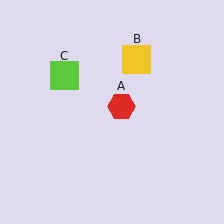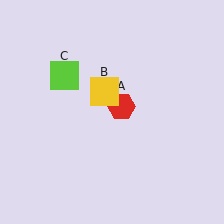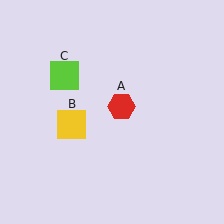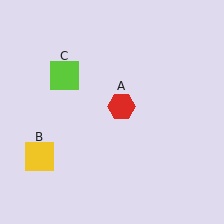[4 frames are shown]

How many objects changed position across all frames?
1 object changed position: yellow square (object B).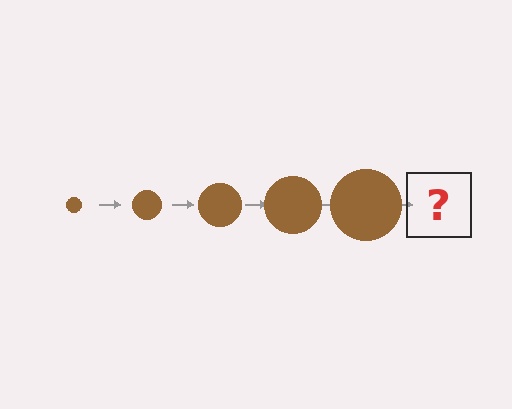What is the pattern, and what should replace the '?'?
The pattern is that the circle gets progressively larger each step. The '?' should be a brown circle, larger than the previous one.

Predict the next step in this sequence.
The next step is a brown circle, larger than the previous one.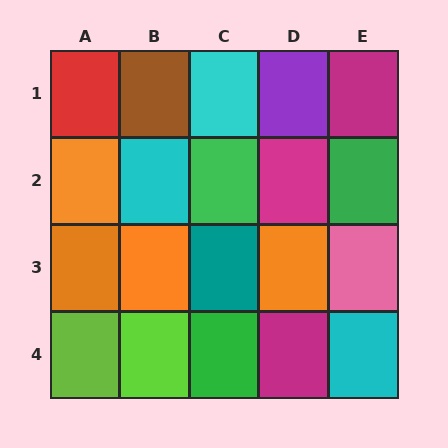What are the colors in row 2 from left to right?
Orange, cyan, green, magenta, green.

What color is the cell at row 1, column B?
Brown.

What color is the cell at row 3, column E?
Pink.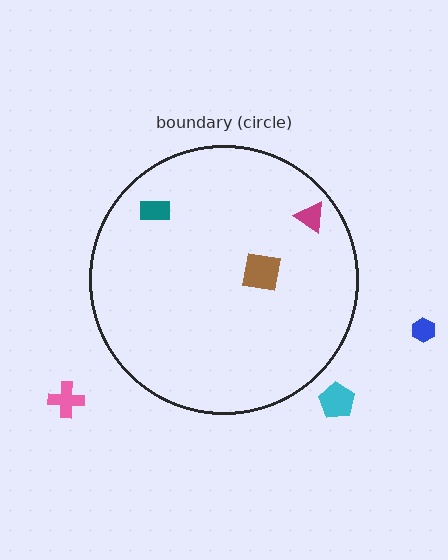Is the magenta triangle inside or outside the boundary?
Inside.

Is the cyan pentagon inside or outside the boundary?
Outside.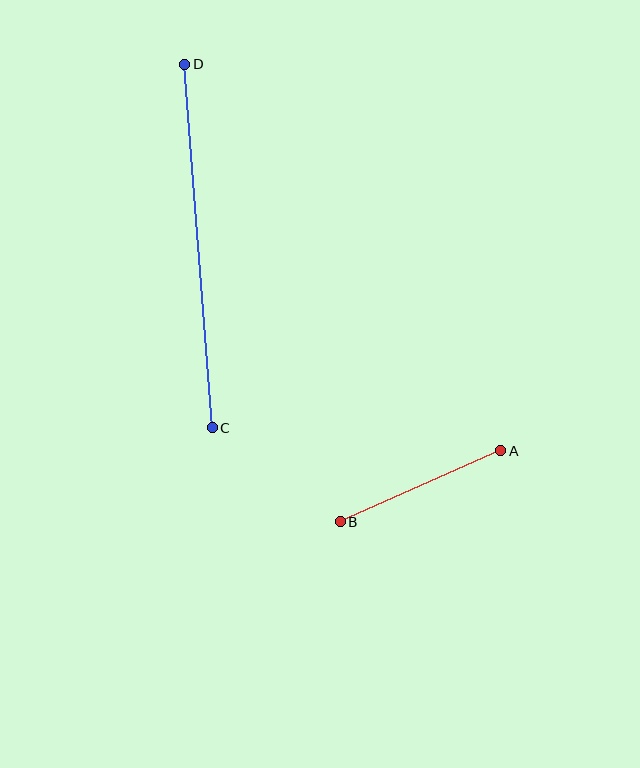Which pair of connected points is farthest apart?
Points C and D are farthest apart.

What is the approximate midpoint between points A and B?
The midpoint is at approximately (420, 486) pixels.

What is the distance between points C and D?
The distance is approximately 365 pixels.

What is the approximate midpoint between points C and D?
The midpoint is at approximately (199, 246) pixels.